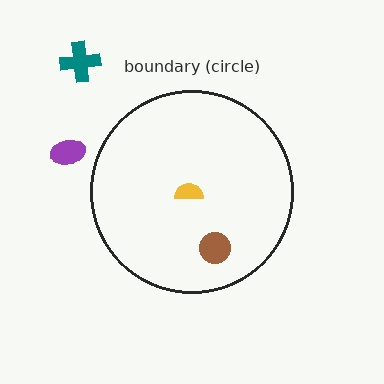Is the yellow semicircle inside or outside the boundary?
Inside.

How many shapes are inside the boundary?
2 inside, 2 outside.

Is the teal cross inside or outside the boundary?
Outside.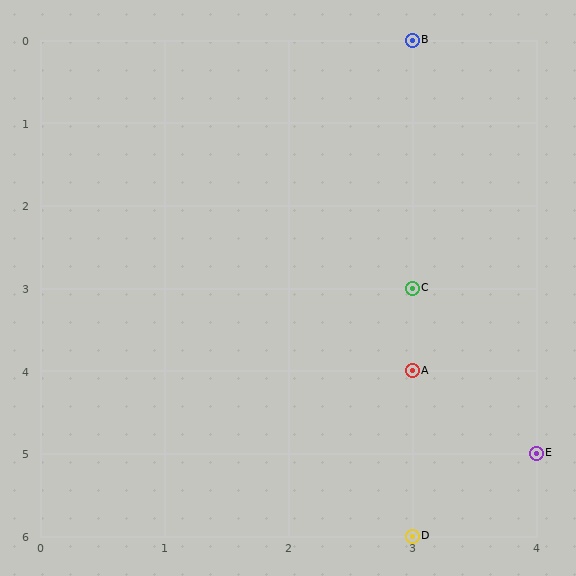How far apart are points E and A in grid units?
Points E and A are 1 column and 1 row apart (about 1.4 grid units diagonally).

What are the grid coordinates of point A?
Point A is at grid coordinates (3, 4).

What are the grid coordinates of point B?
Point B is at grid coordinates (3, 0).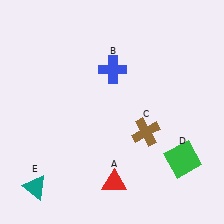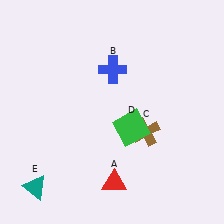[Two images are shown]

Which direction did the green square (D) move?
The green square (D) moved left.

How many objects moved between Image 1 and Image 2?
1 object moved between the two images.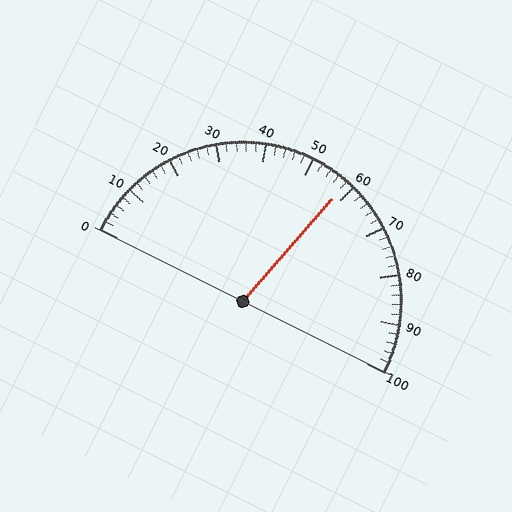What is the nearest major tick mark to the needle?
The nearest major tick mark is 60.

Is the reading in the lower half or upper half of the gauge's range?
The reading is in the upper half of the range (0 to 100).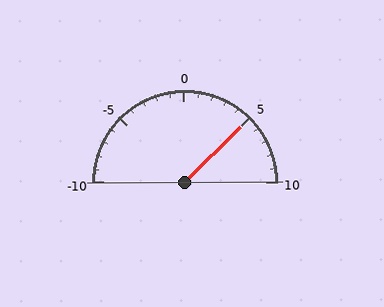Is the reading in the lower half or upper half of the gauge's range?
The reading is in the upper half of the range (-10 to 10).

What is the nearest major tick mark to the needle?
The nearest major tick mark is 5.